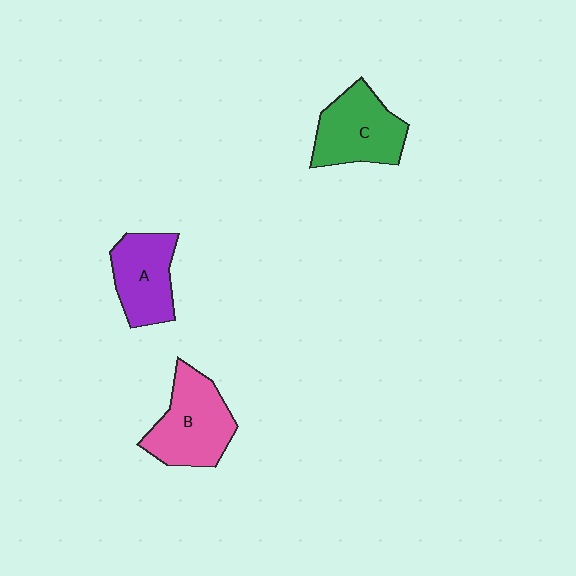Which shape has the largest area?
Shape B (pink).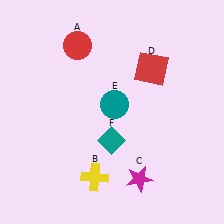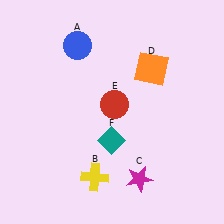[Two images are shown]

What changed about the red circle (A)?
In Image 1, A is red. In Image 2, it changed to blue.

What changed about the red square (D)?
In Image 1, D is red. In Image 2, it changed to orange.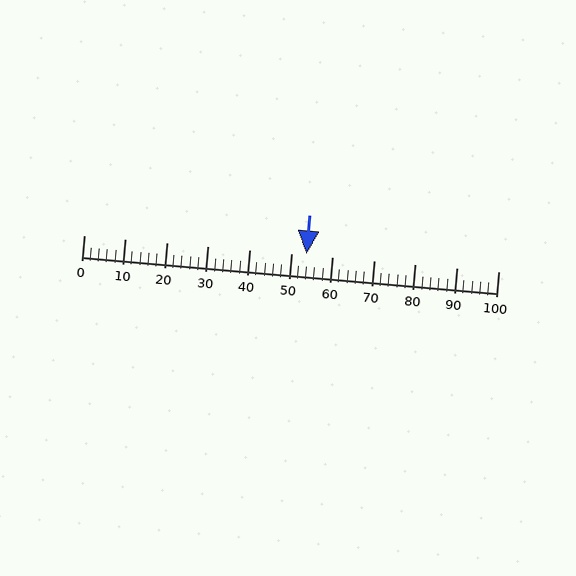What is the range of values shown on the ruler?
The ruler shows values from 0 to 100.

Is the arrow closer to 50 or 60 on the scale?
The arrow is closer to 50.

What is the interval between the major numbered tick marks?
The major tick marks are spaced 10 units apart.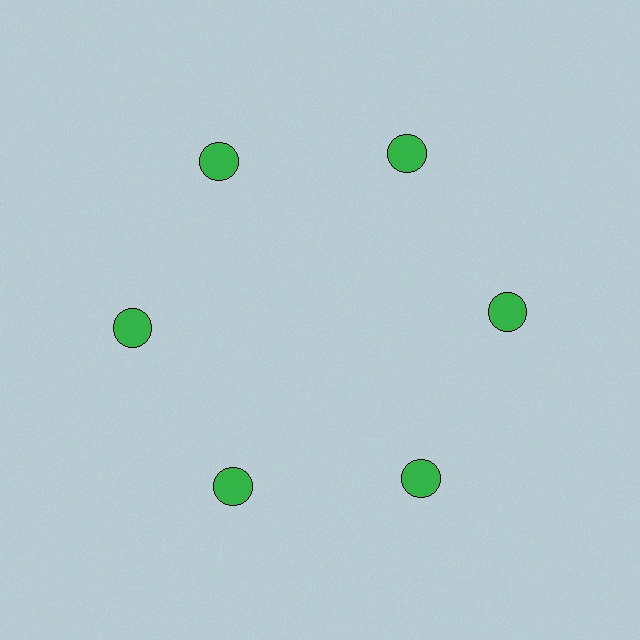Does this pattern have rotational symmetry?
Yes, this pattern has 6-fold rotational symmetry. It looks the same after rotating 60 degrees around the center.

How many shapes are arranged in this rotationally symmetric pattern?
There are 6 shapes, arranged in 6 groups of 1.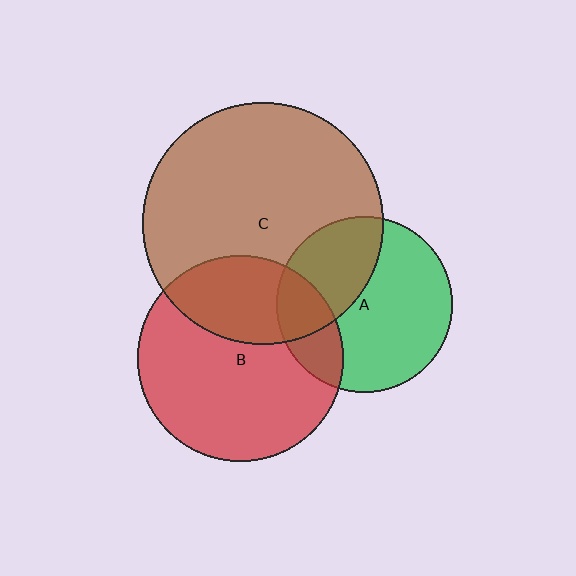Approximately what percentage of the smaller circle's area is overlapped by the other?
Approximately 35%.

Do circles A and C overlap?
Yes.